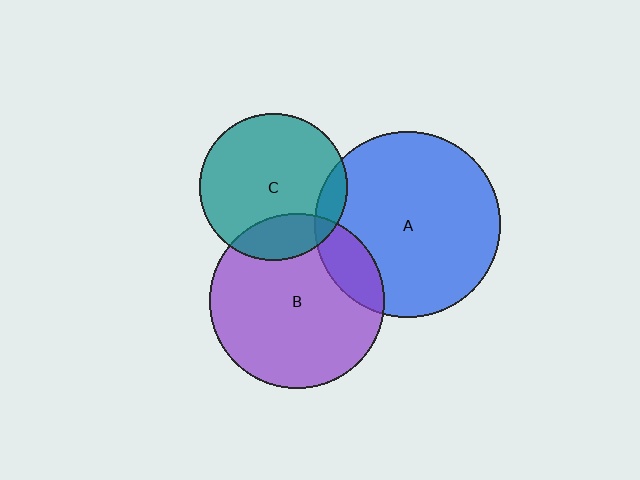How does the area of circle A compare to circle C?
Approximately 1.6 times.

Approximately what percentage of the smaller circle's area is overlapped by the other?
Approximately 10%.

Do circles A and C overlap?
Yes.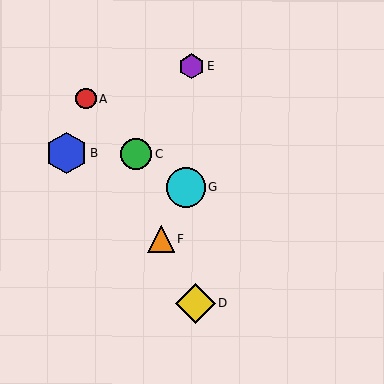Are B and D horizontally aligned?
No, B is at y≈153 and D is at y≈303.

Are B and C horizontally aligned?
Yes, both are at y≈153.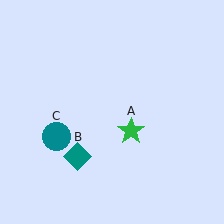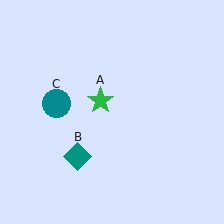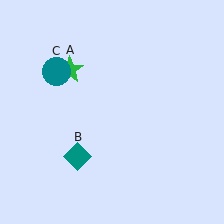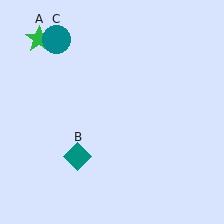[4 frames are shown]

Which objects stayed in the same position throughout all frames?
Teal diamond (object B) remained stationary.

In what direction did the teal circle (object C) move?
The teal circle (object C) moved up.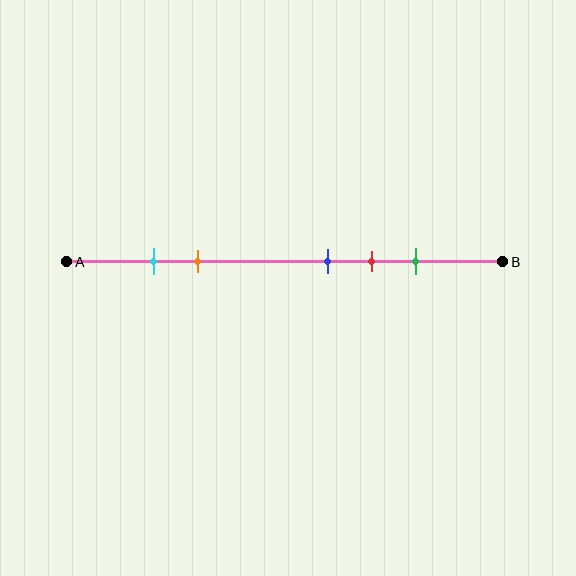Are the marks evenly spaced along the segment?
No, the marks are not evenly spaced.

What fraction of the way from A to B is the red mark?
The red mark is approximately 70% (0.7) of the way from A to B.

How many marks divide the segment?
There are 5 marks dividing the segment.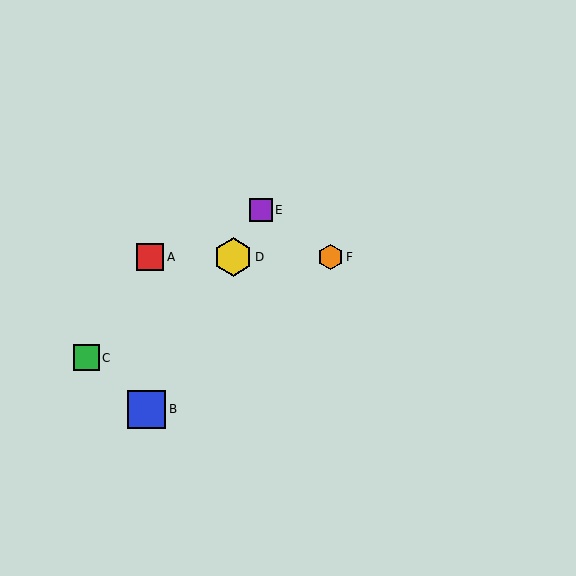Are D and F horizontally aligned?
Yes, both are at y≈257.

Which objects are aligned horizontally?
Objects A, D, F are aligned horizontally.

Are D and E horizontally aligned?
No, D is at y≈257 and E is at y≈210.